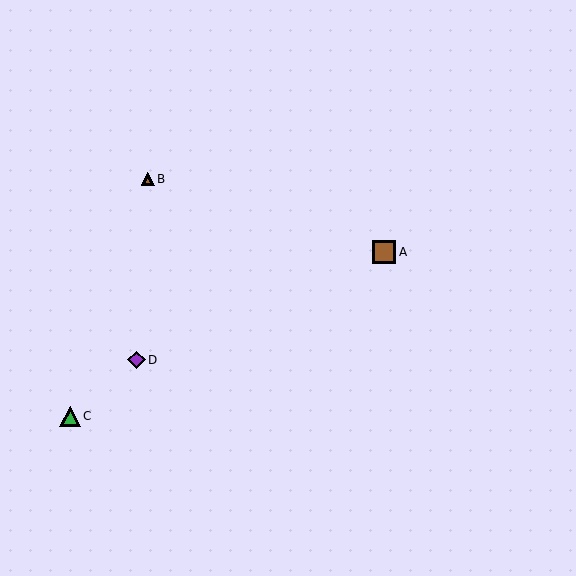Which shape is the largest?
The brown square (labeled A) is the largest.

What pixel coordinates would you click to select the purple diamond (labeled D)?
Click at (136, 360) to select the purple diamond D.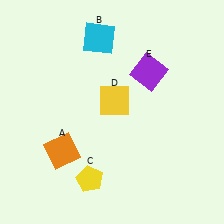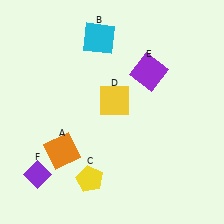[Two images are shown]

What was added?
A purple diamond (F) was added in Image 2.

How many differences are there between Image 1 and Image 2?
There is 1 difference between the two images.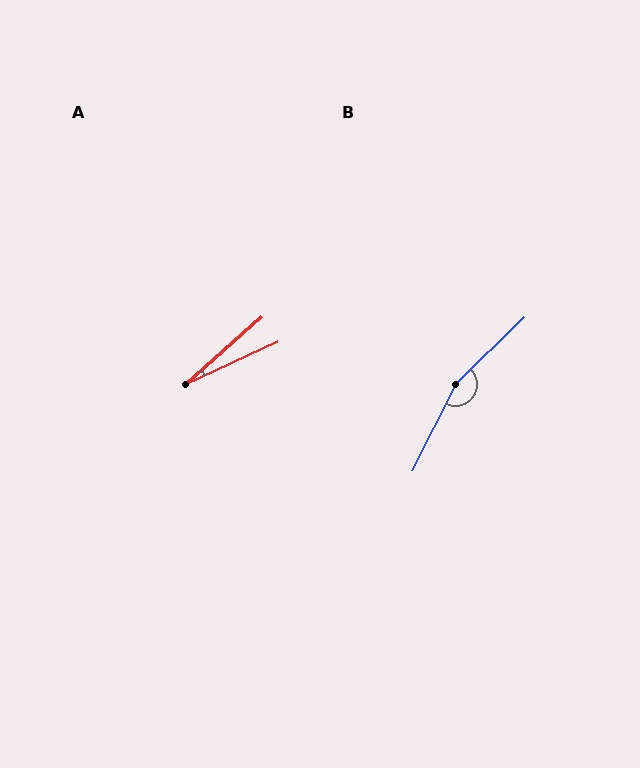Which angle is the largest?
B, at approximately 161 degrees.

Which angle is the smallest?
A, at approximately 17 degrees.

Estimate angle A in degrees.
Approximately 17 degrees.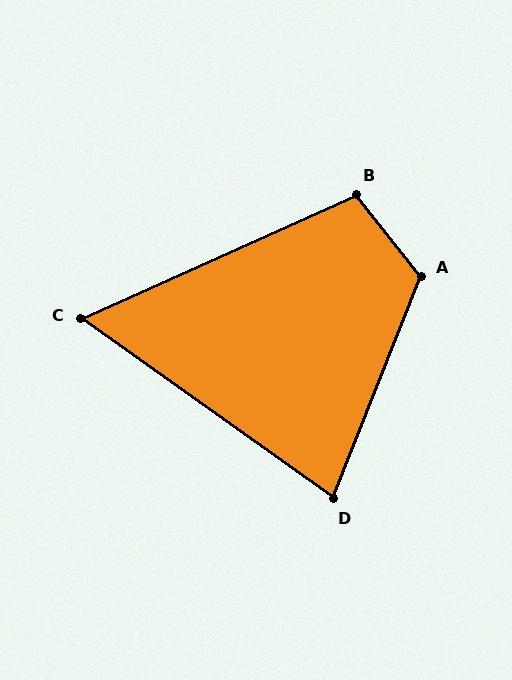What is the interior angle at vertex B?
Approximately 104 degrees (obtuse).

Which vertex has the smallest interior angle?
C, at approximately 60 degrees.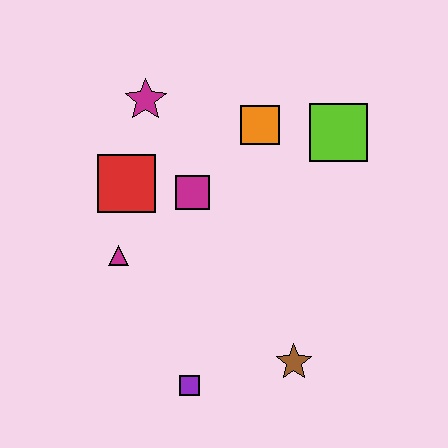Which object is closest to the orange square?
The lime square is closest to the orange square.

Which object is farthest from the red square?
The brown star is farthest from the red square.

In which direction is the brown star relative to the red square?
The brown star is below the red square.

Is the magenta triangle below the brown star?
No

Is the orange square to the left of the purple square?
No